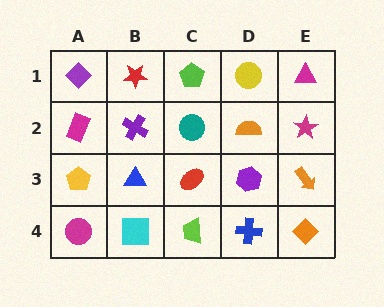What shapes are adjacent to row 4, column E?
An orange arrow (row 3, column E), a blue cross (row 4, column D).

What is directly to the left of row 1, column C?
A red star.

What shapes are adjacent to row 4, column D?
A purple hexagon (row 3, column D), a lime trapezoid (row 4, column C), an orange diamond (row 4, column E).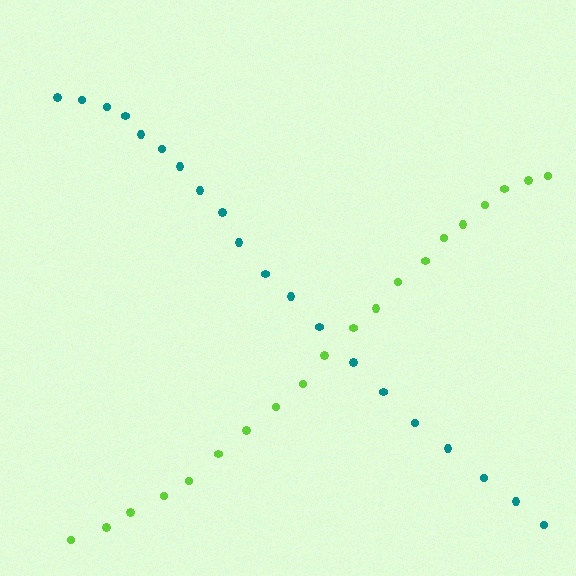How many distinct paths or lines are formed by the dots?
There are 2 distinct paths.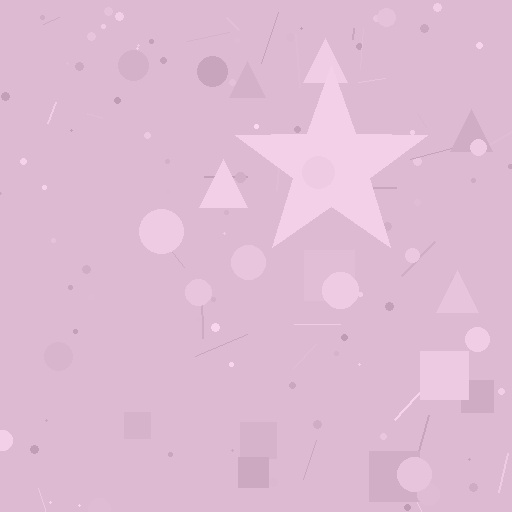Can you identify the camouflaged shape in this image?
The camouflaged shape is a star.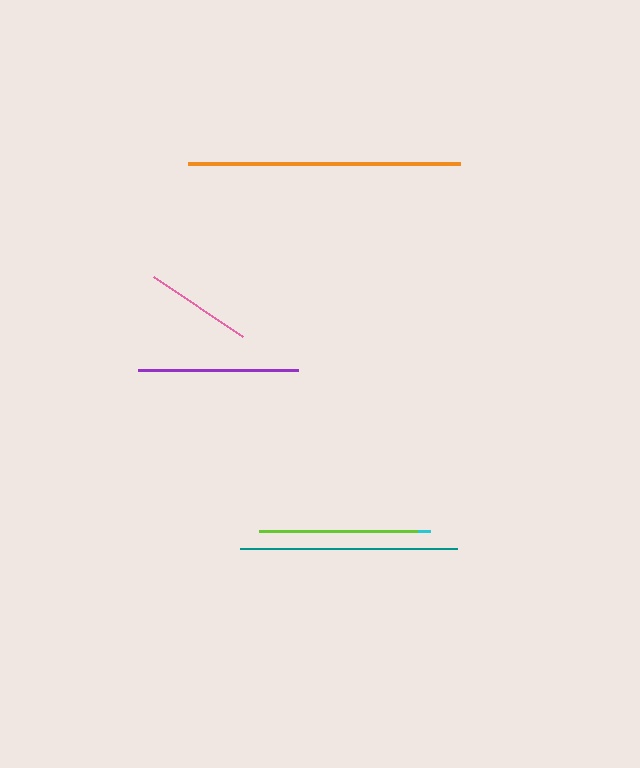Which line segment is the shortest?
The pink line is the shortest at approximately 107 pixels.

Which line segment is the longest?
The orange line is the longest at approximately 272 pixels.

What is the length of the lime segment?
The lime segment is approximately 159 pixels long.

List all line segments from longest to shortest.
From longest to shortest: orange, teal, purple, lime, cyan, pink.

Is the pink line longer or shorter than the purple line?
The purple line is longer than the pink line.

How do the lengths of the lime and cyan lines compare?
The lime and cyan lines are approximately the same length.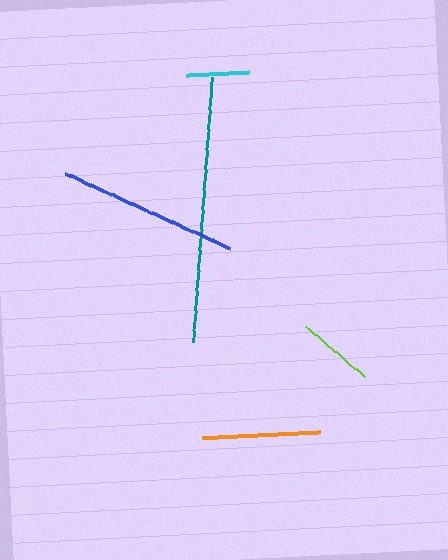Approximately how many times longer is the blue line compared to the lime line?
The blue line is approximately 2.4 times the length of the lime line.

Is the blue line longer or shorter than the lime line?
The blue line is longer than the lime line.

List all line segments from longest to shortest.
From longest to shortest: teal, blue, orange, lime, cyan.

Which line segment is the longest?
The teal line is the longest at approximately 265 pixels.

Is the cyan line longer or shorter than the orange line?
The orange line is longer than the cyan line.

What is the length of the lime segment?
The lime segment is approximately 77 pixels long.